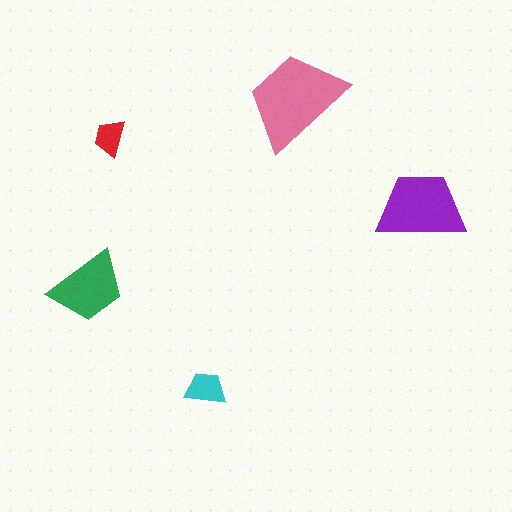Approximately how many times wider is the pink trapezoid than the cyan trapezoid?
About 2.5 times wider.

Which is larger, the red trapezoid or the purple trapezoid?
The purple one.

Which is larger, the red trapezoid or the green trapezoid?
The green one.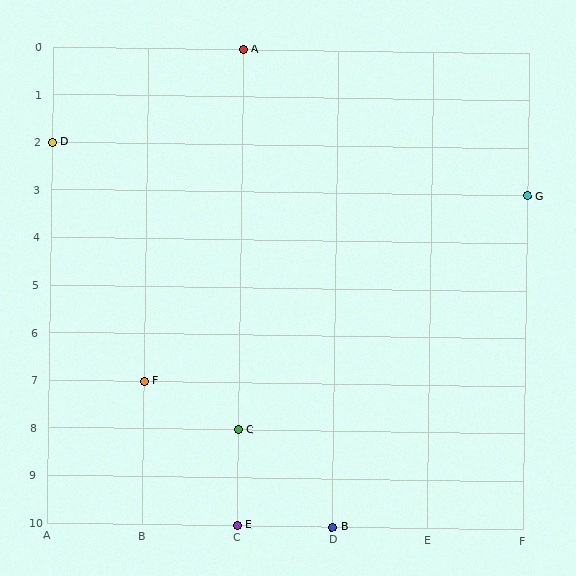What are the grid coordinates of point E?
Point E is at grid coordinates (C, 10).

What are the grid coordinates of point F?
Point F is at grid coordinates (B, 7).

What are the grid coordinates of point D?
Point D is at grid coordinates (A, 2).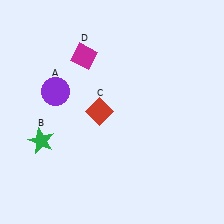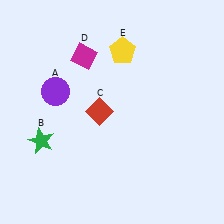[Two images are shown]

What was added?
A yellow pentagon (E) was added in Image 2.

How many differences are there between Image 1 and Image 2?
There is 1 difference between the two images.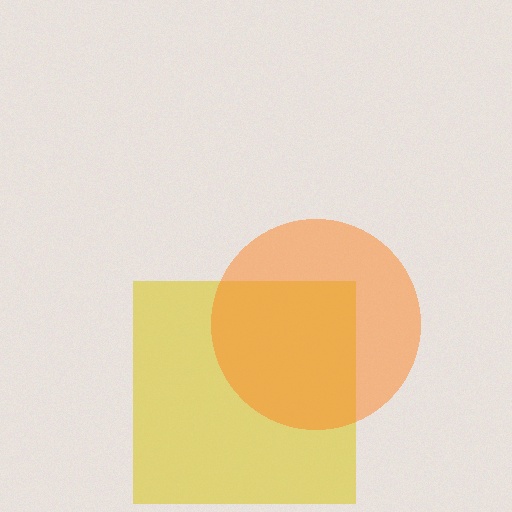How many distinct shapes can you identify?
There are 2 distinct shapes: a yellow square, an orange circle.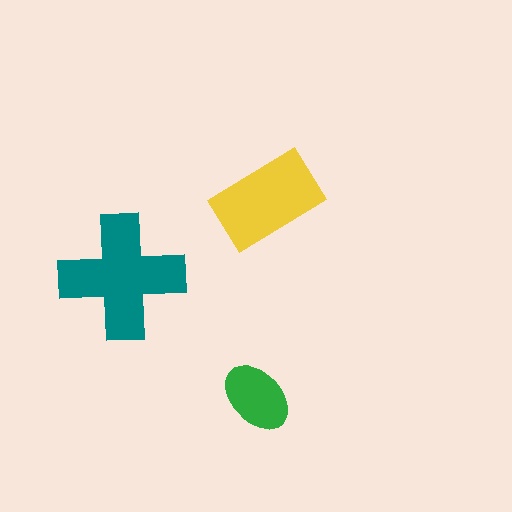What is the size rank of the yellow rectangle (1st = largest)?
2nd.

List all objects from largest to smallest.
The teal cross, the yellow rectangle, the green ellipse.